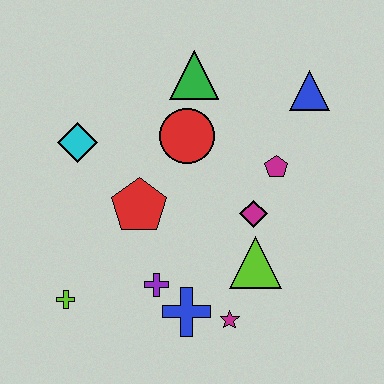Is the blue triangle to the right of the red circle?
Yes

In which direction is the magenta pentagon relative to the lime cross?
The magenta pentagon is to the right of the lime cross.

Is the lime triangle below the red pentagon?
Yes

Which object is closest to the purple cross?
The blue cross is closest to the purple cross.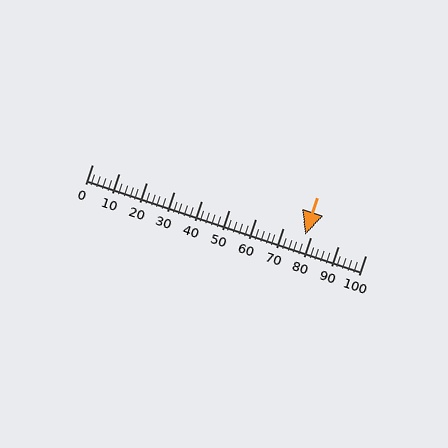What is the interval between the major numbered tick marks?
The major tick marks are spaced 10 units apart.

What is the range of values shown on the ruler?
The ruler shows values from 0 to 100.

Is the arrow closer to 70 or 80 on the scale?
The arrow is closer to 80.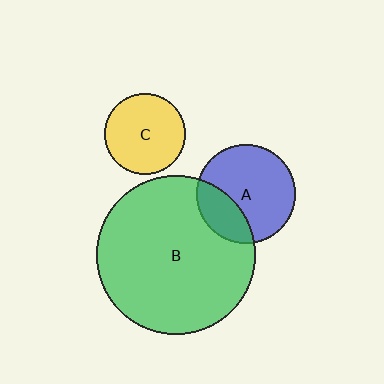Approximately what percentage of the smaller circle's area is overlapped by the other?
Approximately 25%.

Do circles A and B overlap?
Yes.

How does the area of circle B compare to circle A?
Approximately 2.6 times.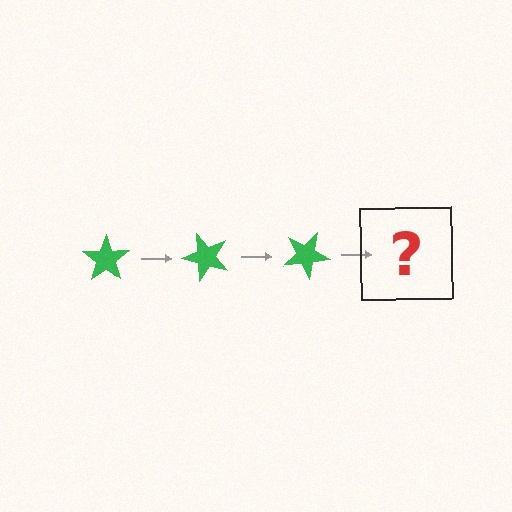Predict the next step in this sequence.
The next step is a green star rotated 150 degrees.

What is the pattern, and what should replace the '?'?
The pattern is that the star rotates 50 degrees each step. The '?' should be a green star rotated 150 degrees.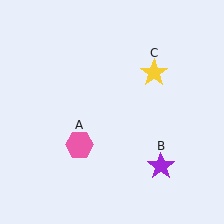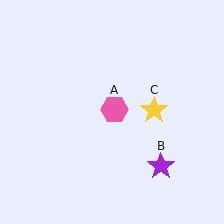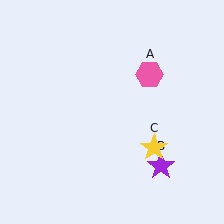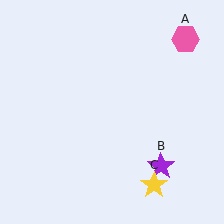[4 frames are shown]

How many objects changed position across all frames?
2 objects changed position: pink hexagon (object A), yellow star (object C).